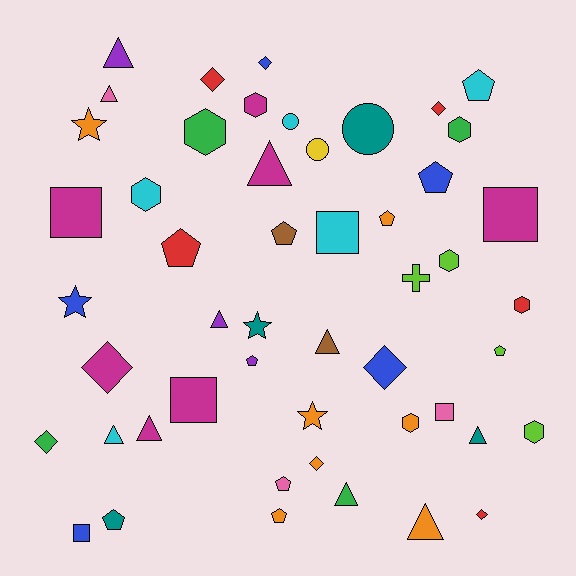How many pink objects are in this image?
There are 3 pink objects.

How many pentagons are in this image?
There are 10 pentagons.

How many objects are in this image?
There are 50 objects.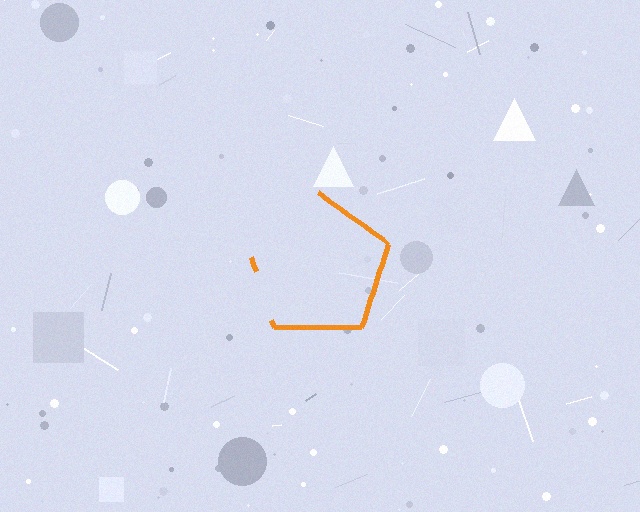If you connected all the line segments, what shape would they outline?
They would outline a pentagon.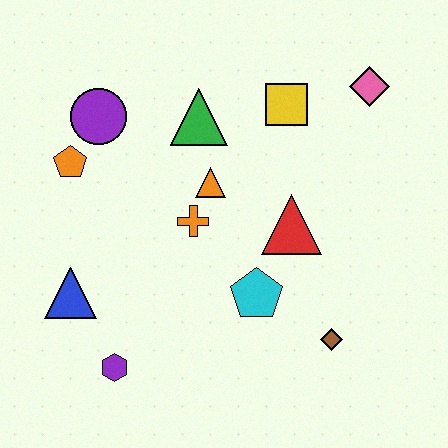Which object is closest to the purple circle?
The orange pentagon is closest to the purple circle.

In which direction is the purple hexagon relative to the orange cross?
The purple hexagon is below the orange cross.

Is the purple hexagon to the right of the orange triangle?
No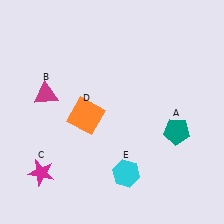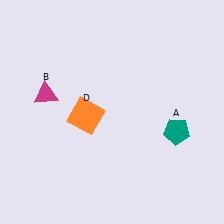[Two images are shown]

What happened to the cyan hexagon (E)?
The cyan hexagon (E) was removed in Image 2. It was in the bottom-right area of Image 1.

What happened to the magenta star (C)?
The magenta star (C) was removed in Image 2. It was in the bottom-left area of Image 1.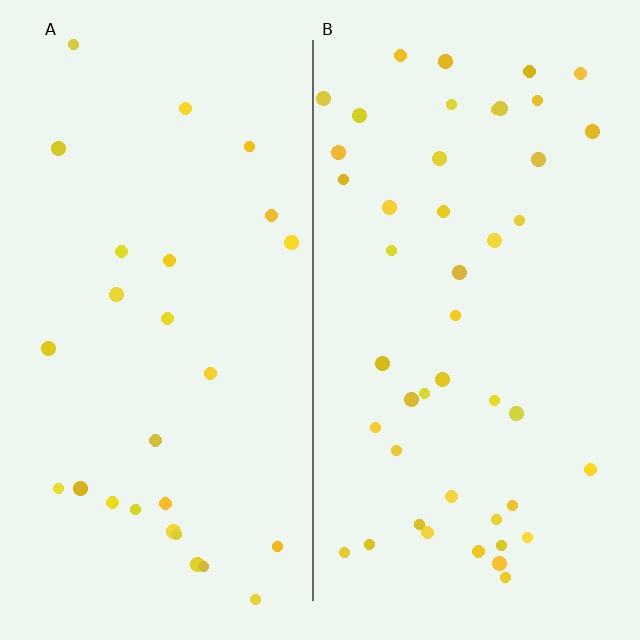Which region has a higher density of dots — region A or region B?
B (the right).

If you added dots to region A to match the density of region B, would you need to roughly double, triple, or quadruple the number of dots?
Approximately double.